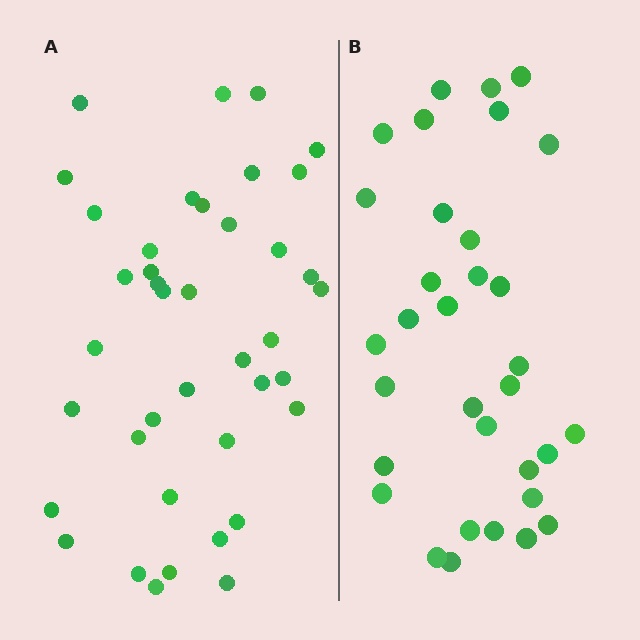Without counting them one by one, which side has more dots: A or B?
Region A (the left region) has more dots.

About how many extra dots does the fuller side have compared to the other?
Region A has roughly 8 or so more dots than region B.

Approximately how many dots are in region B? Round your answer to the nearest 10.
About 30 dots. (The exact count is 33, which rounds to 30.)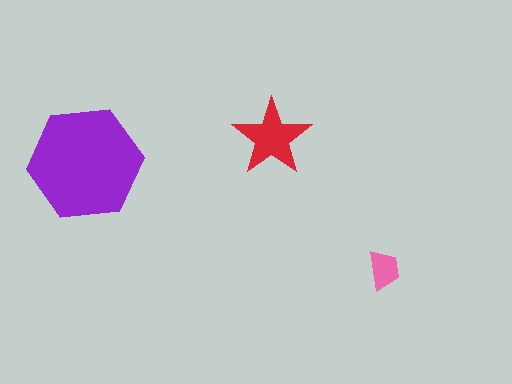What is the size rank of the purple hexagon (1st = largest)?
1st.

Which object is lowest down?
The pink trapezoid is bottommost.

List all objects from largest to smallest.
The purple hexagon, the red star, the pink trapezoid.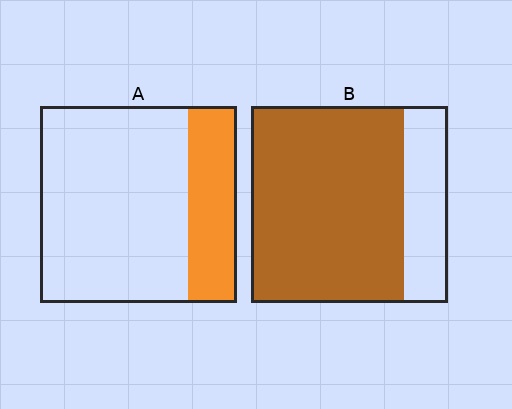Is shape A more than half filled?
No.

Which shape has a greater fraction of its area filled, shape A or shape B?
Shape B.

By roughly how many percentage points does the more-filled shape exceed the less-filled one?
By roughly 55 percentage points (B over A).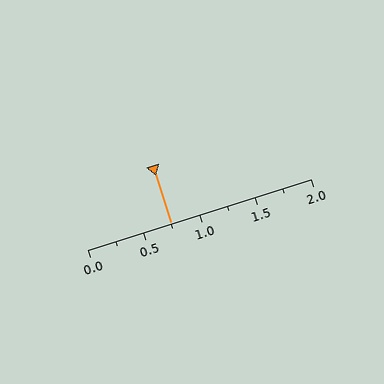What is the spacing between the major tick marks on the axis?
The major ticks are spaced 0.5 apart.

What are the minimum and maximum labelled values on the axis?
The axis runs from 0.0 to 2.0.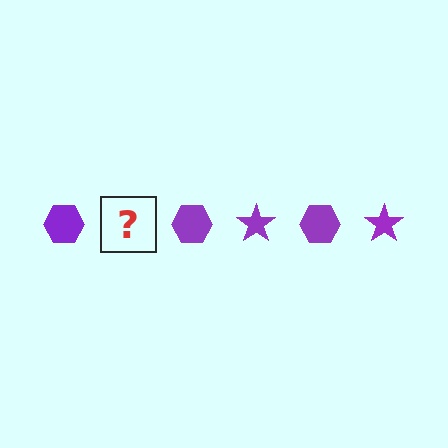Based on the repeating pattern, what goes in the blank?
The blank should be a purple star.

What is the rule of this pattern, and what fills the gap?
The rule is that the pattern cycles through hexagon, star shapes in purple. The gap should be filled with a purple star.